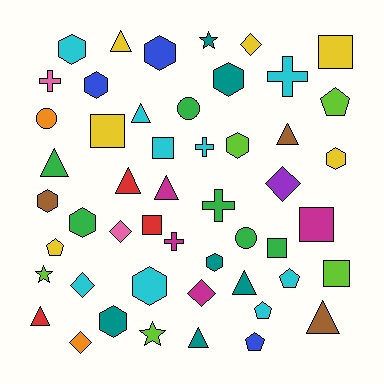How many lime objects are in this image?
There are 5 lime objects.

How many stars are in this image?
There are 3 stars.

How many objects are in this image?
There are 50 objects.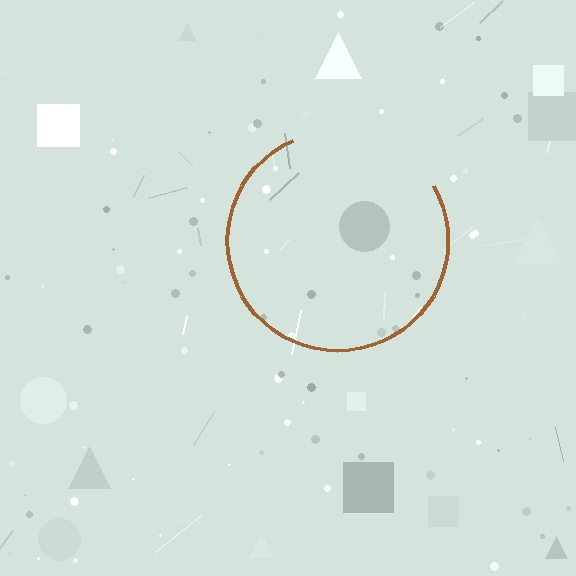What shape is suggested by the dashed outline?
The dashed outline suggests a circle.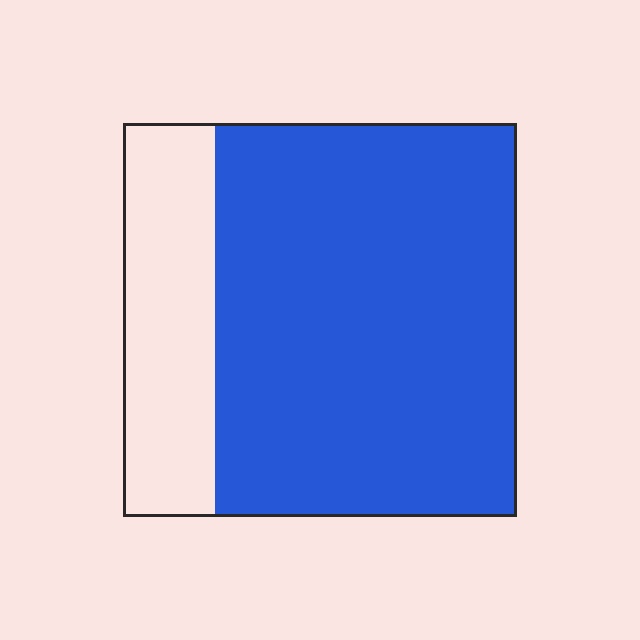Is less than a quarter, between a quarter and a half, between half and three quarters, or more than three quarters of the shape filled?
More than three quarters.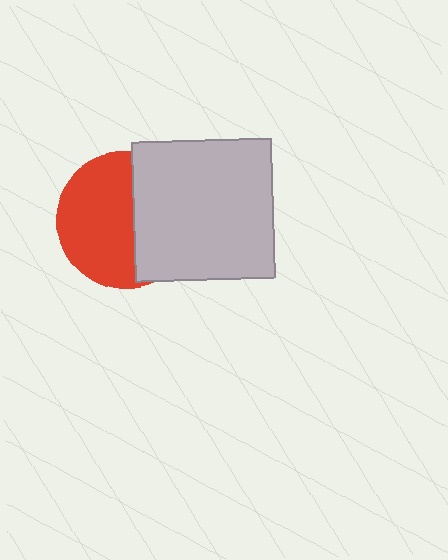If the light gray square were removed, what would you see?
You would see the complete red circle.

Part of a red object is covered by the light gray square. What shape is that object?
It is a circle.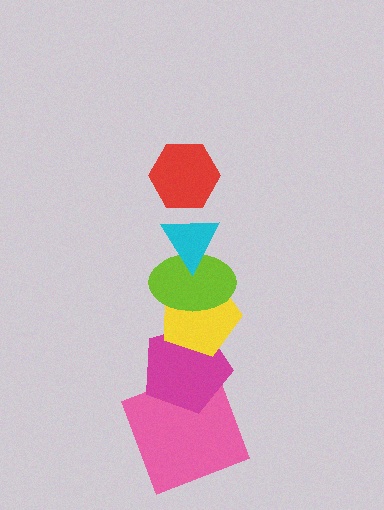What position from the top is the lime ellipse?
The lime ellipse is 3rd from the top.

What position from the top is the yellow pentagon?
The yellow pentagon is 4th from the top.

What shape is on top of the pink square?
The magenta pentagon is on top of the pink square.